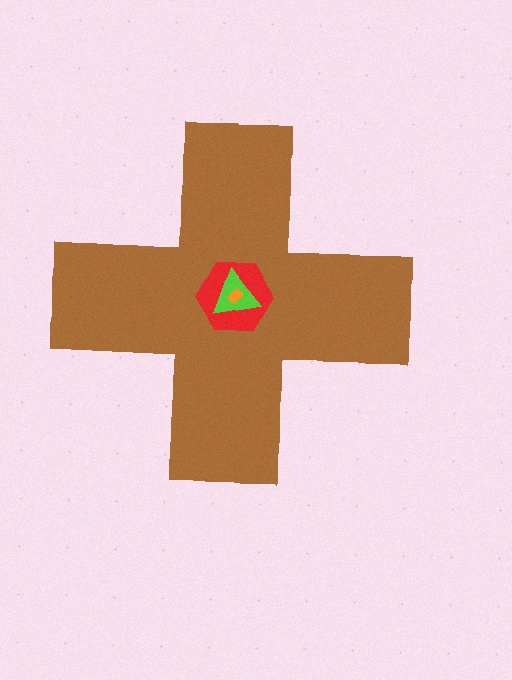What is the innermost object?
The orange rectangle.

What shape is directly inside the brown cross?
The red hexagon.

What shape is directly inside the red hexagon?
The lime triangle.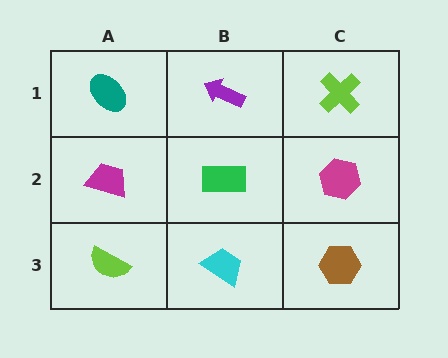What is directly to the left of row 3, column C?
A cyan trapezoid.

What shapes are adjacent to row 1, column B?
A green rectangle (row 2, column B), a teal ellipse (row 1, column A), a lime cross (row 1, column C).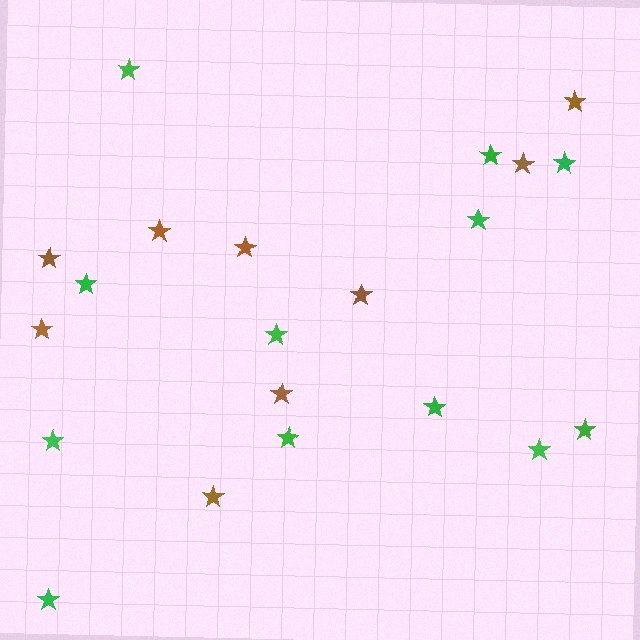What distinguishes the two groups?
There are 2 groups: one group of green stars (12) and one group of brown stars (9).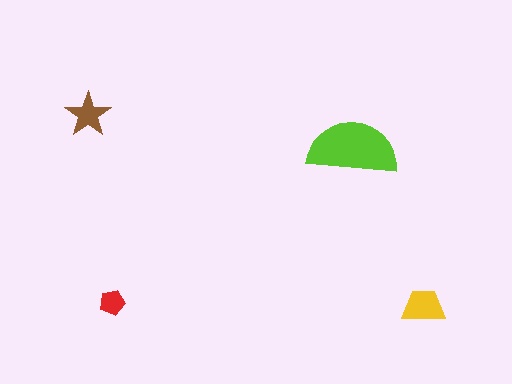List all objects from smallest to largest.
The red pentagon, the brown star, the yellow trapezoid, the lime semicircle.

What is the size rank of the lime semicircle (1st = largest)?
1st.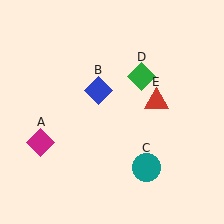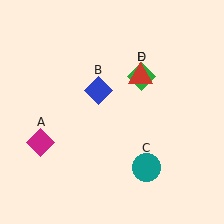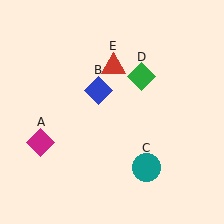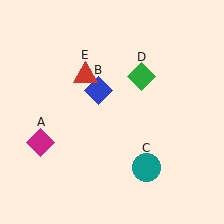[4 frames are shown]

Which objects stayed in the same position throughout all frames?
Magenta diamond (object A) and blue diamond (object B) and teal circle (object C) and green diamond (object D) remained stationary.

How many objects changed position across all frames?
1 object changed position: red triangle (object E).